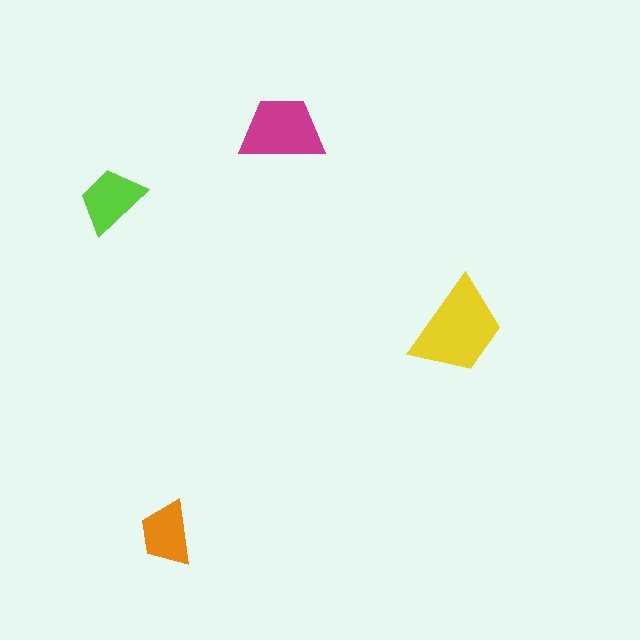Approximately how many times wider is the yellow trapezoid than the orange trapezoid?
About 1.5 times wider.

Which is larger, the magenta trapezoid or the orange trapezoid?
The magenta one.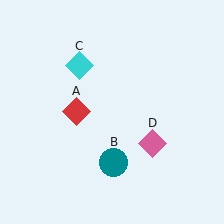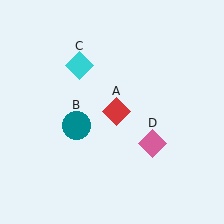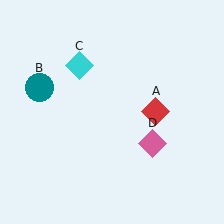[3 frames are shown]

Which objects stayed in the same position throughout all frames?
Cyan diamond (object C) and pink diamond (object D) remained stationary.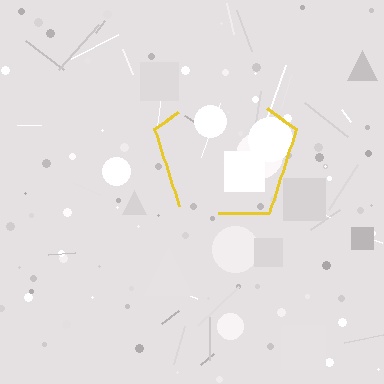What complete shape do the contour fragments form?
The contour fragments form a pentagon.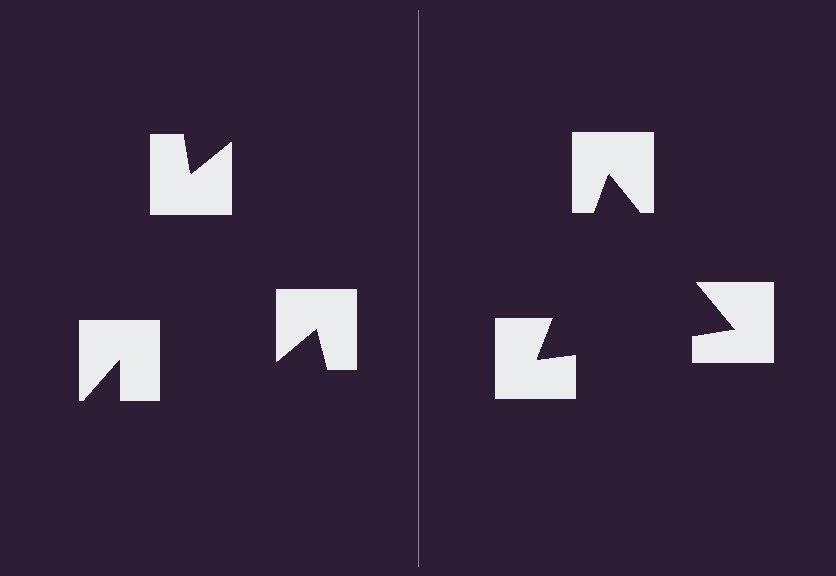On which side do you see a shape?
An illusory triangle appears on the right side. On the left side the wedge cuts are rotated, so no coherent shape forms.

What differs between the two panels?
The notched squares are positioned identically on both sides; only the wedge orientations differ. On the right they align to a triangle; on the left they are misaligned.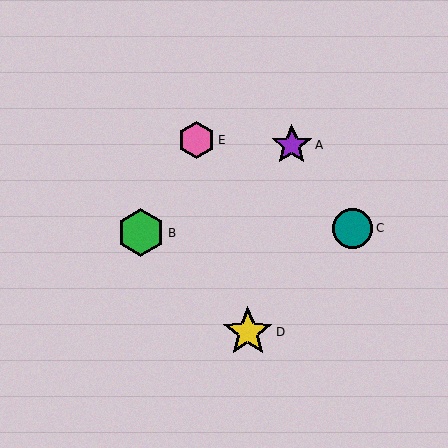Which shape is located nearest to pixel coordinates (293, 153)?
The purple star (labeled A) at (292, 145) is nearest to that location.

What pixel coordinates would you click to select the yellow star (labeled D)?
Click at (248, 332) to select the yellow star D.